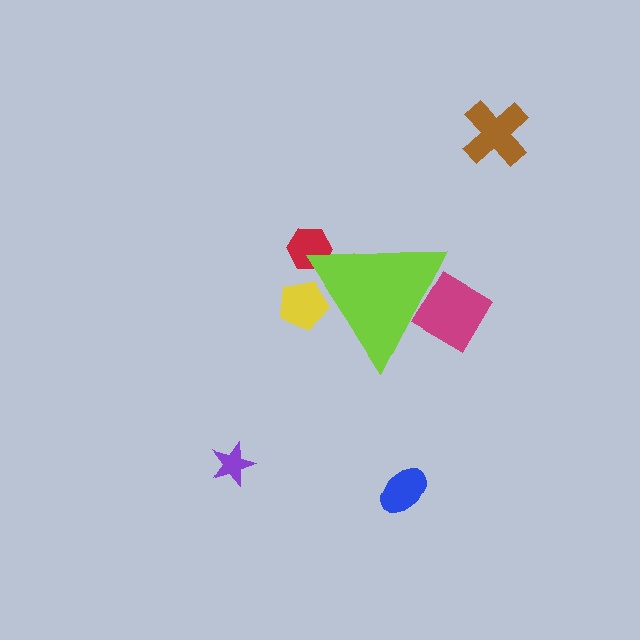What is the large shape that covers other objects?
A lime triangle.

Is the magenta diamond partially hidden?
Yes, the magenta diamond is partially hidden behind the lime triangle.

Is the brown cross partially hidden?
No, the brown cross is fully visible.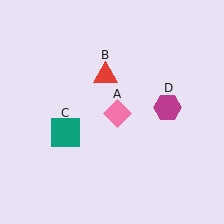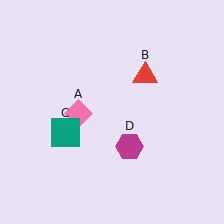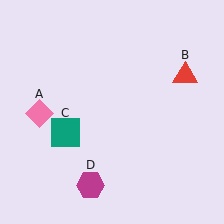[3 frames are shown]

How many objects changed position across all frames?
3 objects changed position: pink diamond (object A), red triangle (object B), magenta hexagon (object D).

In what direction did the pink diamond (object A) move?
The pink diamond (object A) moved left.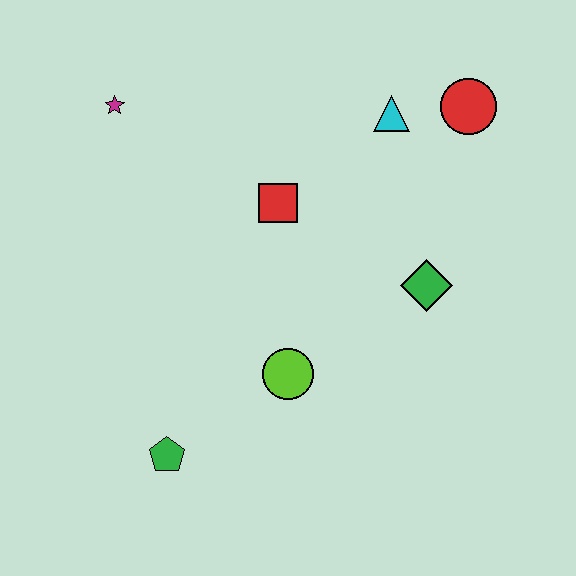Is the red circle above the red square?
Yes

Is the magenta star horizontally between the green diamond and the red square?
No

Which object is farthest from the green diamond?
The magenta star is farthest from the green diamond.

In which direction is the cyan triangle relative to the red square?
The cyan triangle is to the right of the red square.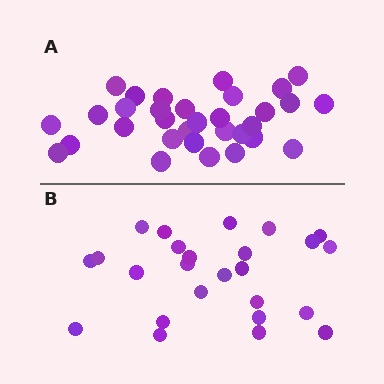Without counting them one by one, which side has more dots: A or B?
Region A (the top region) has more dots.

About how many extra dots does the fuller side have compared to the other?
Region A has roughly 8 or so more dots than region B.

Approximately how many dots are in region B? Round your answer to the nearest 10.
About 20 dots. (The exact count is 25, which rounds to 20.)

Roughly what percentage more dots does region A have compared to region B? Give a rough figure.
About 30% more.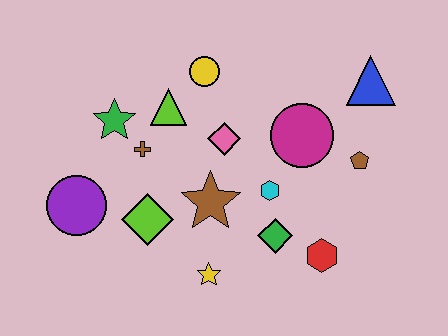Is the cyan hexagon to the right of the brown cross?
Yes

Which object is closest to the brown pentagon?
The magenta circle is closest to the brown pentagon.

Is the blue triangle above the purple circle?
Yes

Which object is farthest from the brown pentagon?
The purple circle is farthest from the brown pentagon.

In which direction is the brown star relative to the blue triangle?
The brown star is to the left of the blue triangle.